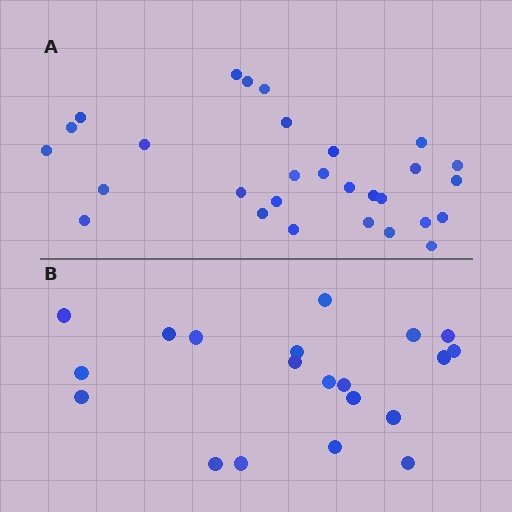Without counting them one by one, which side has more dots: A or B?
Region A (the top region) has more dots.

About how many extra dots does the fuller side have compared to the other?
Region A has roughly 8 or so more dots than region B.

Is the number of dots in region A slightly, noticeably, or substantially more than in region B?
Region A has substantially more. The ratio is roughly 1.4 to 1.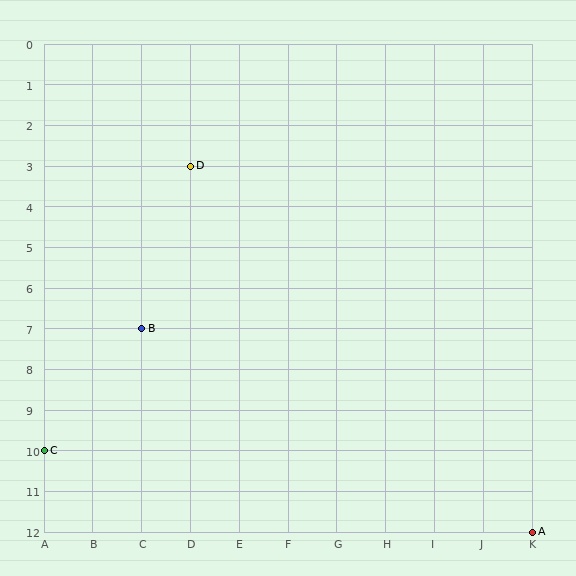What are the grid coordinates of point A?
Point A is at grid coordinates (K, 12).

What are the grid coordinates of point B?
Point B is at grid coordinates (C, 7).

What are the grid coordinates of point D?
Point D is at grid coordinates (D, 3).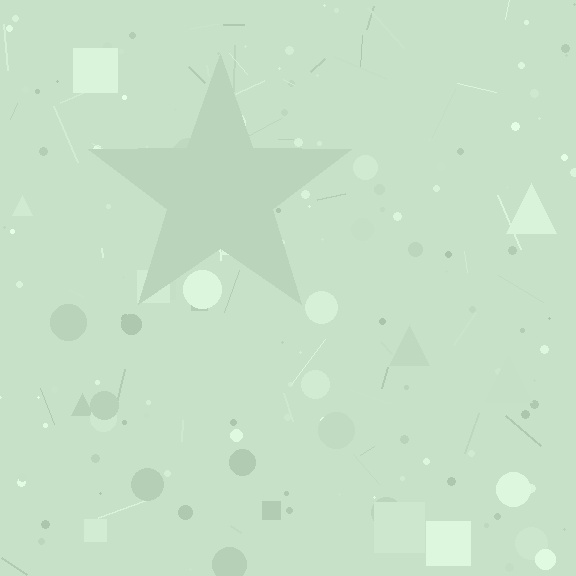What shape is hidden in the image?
A star is hidden in the image.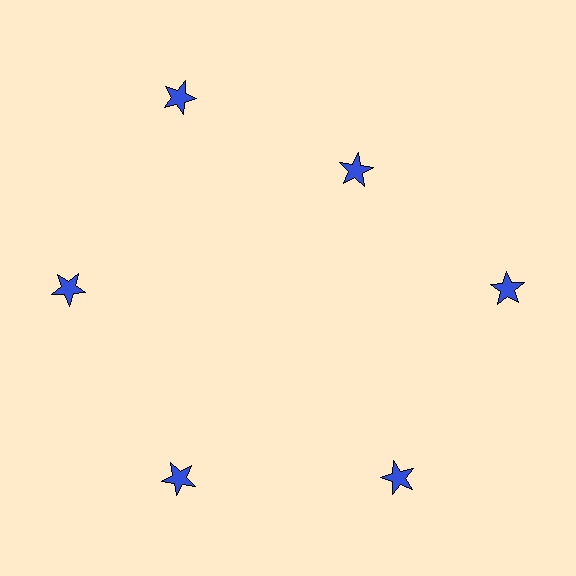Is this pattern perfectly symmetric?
No. The 6 blue stars are arranged in a ring, but one element near the 1 o'clock position is pulled inward toward the center, breaking the 6-fold rotational symmetry.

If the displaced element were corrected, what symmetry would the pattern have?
It would have 6-fold rotational symmetry — the pattern would map onto itself every 60 degrees.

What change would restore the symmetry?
The symmetry would be restored by moving it outward, back onto the ring so that all 6 stars sit at equal angles and equal distance from the center.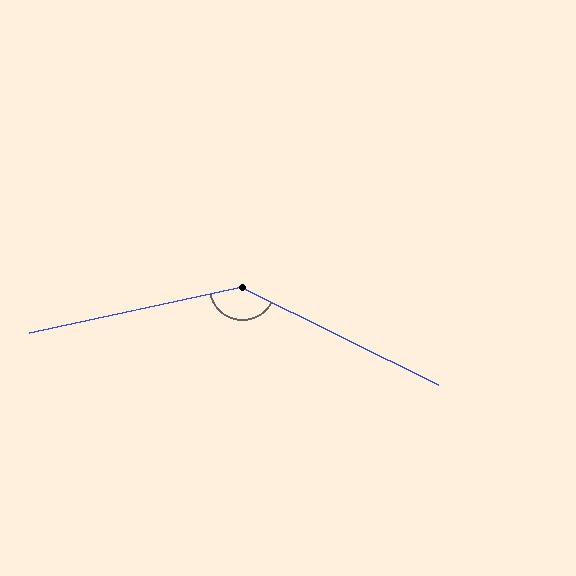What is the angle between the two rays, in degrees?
Approximately 142 degrees.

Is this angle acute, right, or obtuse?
It is obtuse.